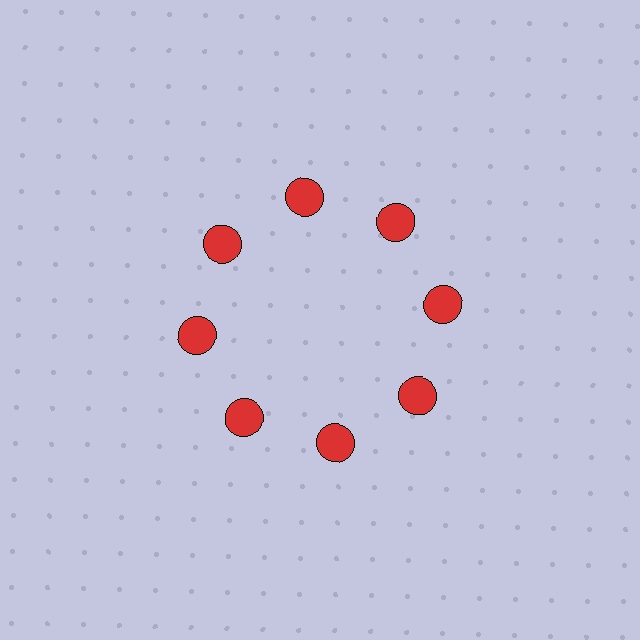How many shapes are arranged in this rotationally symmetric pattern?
There are 8 shapes, arranged in 8 groups of 1.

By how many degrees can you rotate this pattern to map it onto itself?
The pattern maps onto itself every 45 degrees of rotation.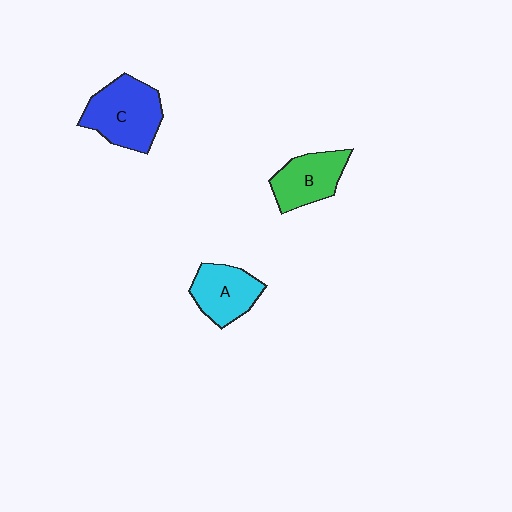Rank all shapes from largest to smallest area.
From largest to smallest: C (blue), B (green), A (cyan).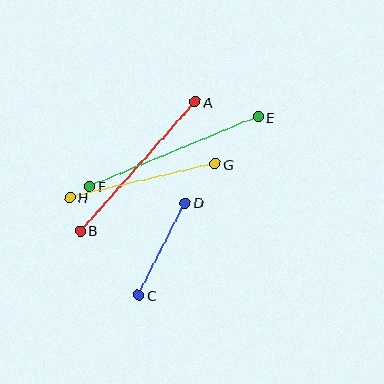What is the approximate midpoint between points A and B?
The midpoint is at approximately (138, 166) pixels.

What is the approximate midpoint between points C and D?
The midpoint is at approximately (162, 249) pixels.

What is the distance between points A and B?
The distance is approximately 173 pixels.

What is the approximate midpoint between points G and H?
The midpoint is at approximately (143, 181) pixels.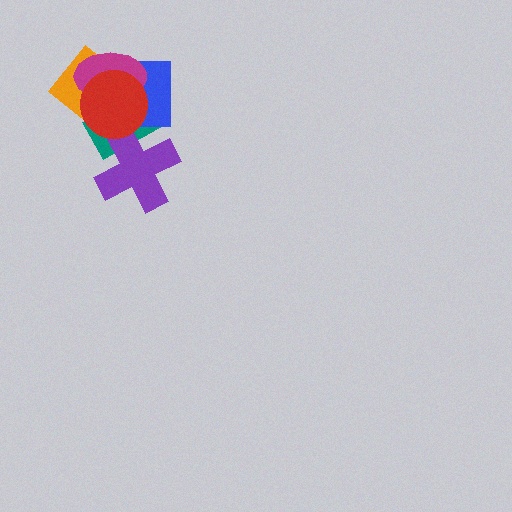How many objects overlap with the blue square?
4 objects overlap with the blue square.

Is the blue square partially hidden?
Yes, it is partially covered by another shape.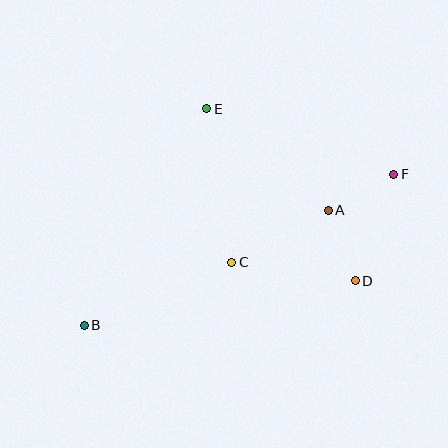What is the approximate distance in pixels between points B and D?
The distance between B and D is approximately 275 pixels.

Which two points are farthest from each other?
Points B and F are farthest from each other.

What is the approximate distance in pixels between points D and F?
The distance between D and F is approximately 113 pixels.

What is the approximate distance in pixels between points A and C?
The distance between A and C is approximately 110 pixels.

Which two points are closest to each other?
Points A and F are closest to each other.